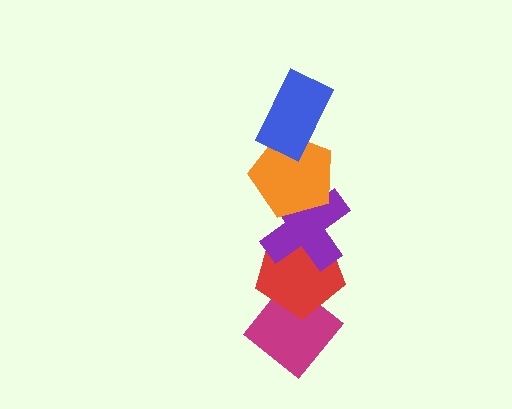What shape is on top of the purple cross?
The orange pentagon is on top of the purple cross.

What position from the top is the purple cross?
The purple cross is 3rd from the top.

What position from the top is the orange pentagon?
The orange pentagon is 2nd from the top.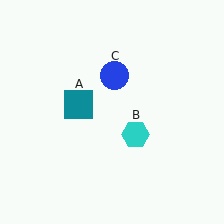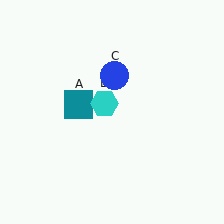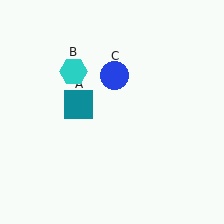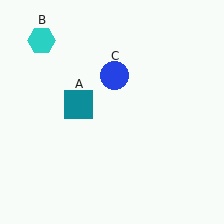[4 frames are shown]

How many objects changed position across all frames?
1 object changed position: cyan hexagon (object B).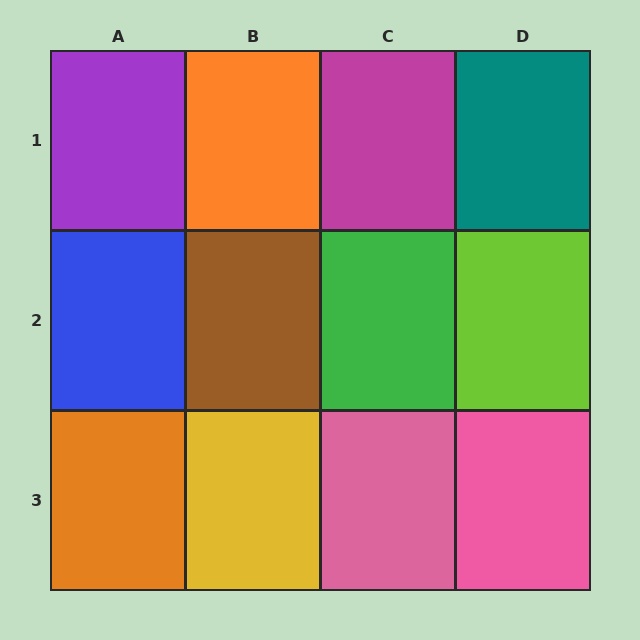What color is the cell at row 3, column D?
Pink.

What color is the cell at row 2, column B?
Brown.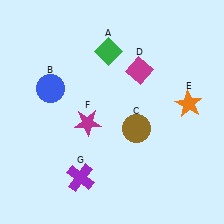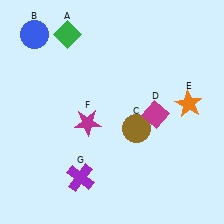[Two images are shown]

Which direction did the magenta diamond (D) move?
The magenta diamond (D) moved down.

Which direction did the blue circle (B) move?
The blue circle (B) moved up.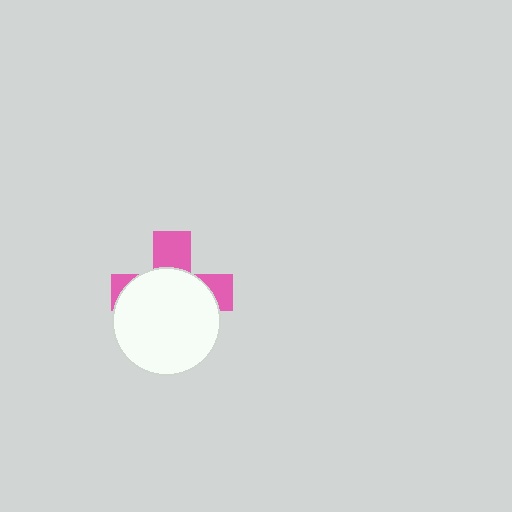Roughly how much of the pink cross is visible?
A small part of it is visible (roughly 35%).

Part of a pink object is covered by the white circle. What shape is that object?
It is a cross.